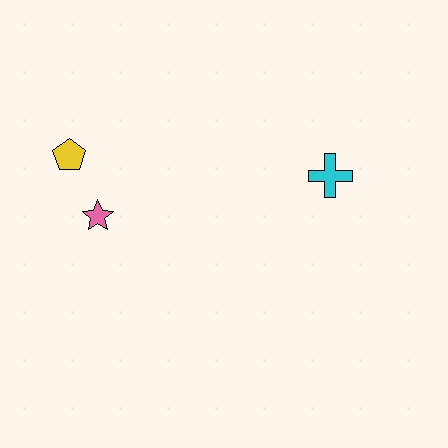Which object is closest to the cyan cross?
The pink star is closest to the cyan cross.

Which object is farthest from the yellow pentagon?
The cyan cross is farthest from the yellow pentagon.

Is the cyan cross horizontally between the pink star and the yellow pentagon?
No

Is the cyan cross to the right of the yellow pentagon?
Yes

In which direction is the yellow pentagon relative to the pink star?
The yellow pentagon is above the pink star.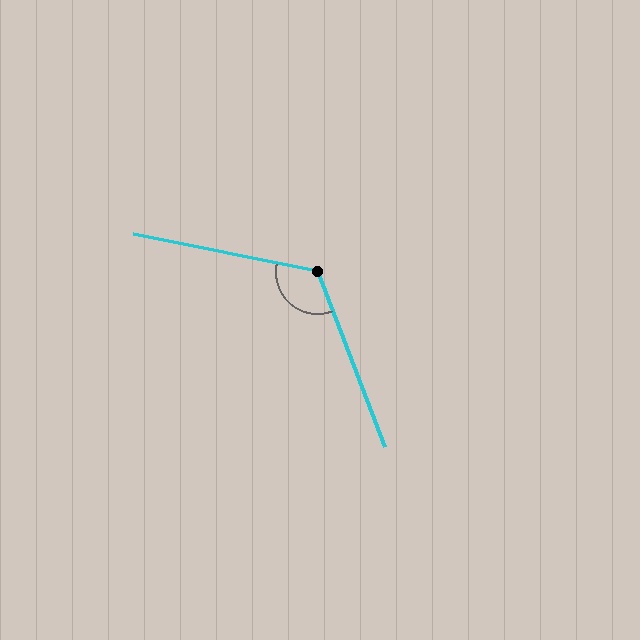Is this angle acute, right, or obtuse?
It is obtuse.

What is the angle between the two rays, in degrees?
Approximately 123 degrees.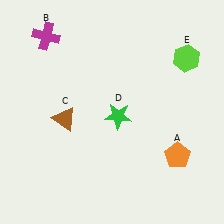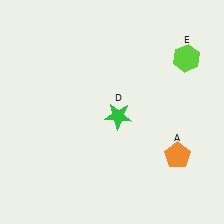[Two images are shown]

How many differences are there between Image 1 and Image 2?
There are 2 differences between the two images.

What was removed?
The brown triangle (C), the magenta cross (B) were removed in Image 2.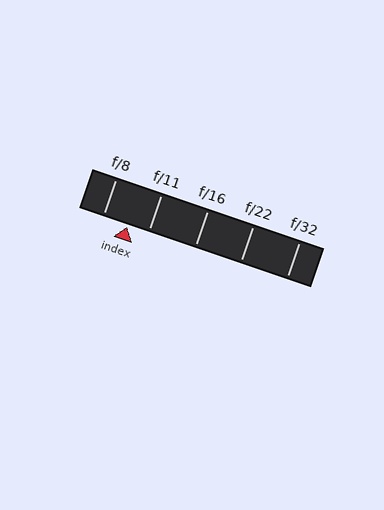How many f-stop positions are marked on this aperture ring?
There are 5 f-stop positions marked.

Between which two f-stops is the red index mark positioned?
The index mark is between f/8 and f/11.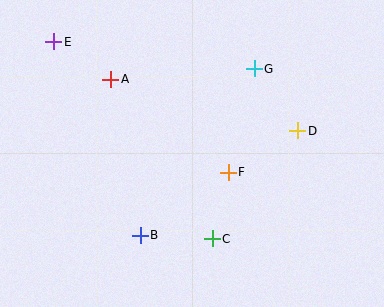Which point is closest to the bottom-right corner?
Point C is closest to the bottom-right corner.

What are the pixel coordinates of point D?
Point D is at (298, 131).